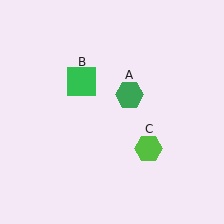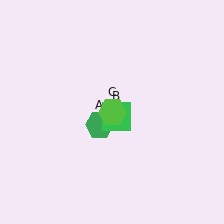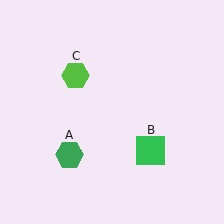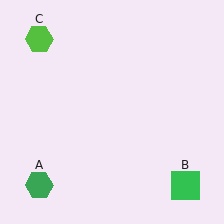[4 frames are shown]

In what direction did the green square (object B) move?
The green square (object B) moved down and to the right.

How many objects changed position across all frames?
3 objects changed position: green hexagon (object A), green square (object B), lime hexagon (object C).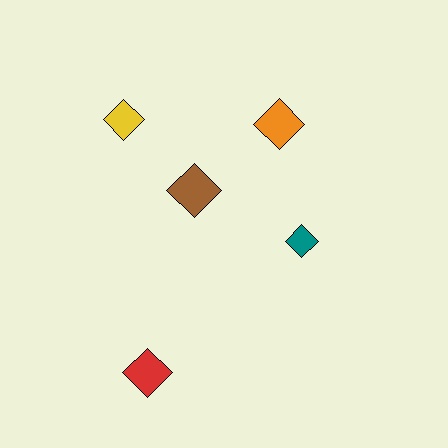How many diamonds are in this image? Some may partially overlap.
There are 5 diamonds.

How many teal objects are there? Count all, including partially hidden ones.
There is 1 teal object.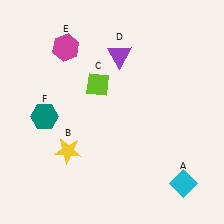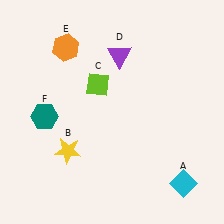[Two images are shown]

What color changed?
The hexagon (E) changed from magenta in Image 1 to orange in Image 2.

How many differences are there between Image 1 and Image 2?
There is 1 difference between the two images.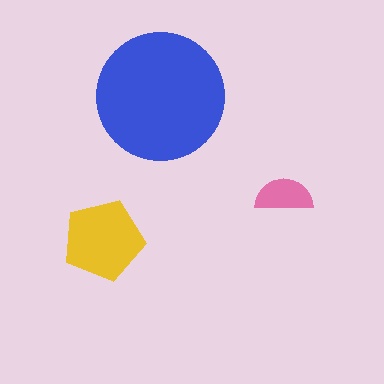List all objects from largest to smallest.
The blue circle, the yellow pentagon, the pink semicircle.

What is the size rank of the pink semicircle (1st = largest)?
3rd.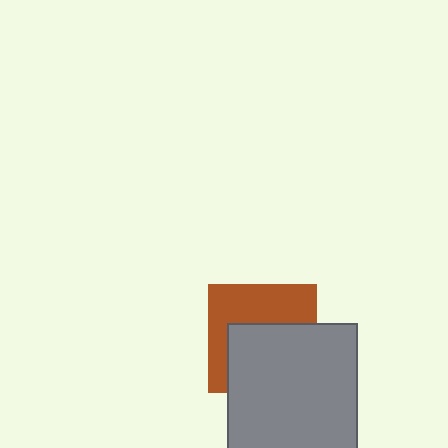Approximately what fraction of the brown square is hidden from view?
Roughly 52% of the brown square is hidden behind the gray square.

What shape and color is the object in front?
The object in front is a gray square.